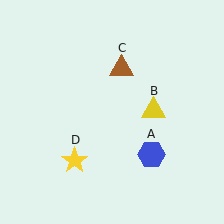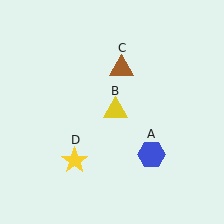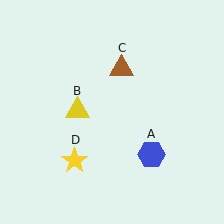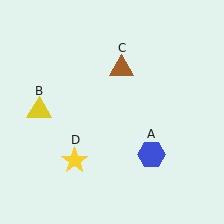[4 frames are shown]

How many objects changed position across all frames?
1 object changed position: yellow triangle (object B).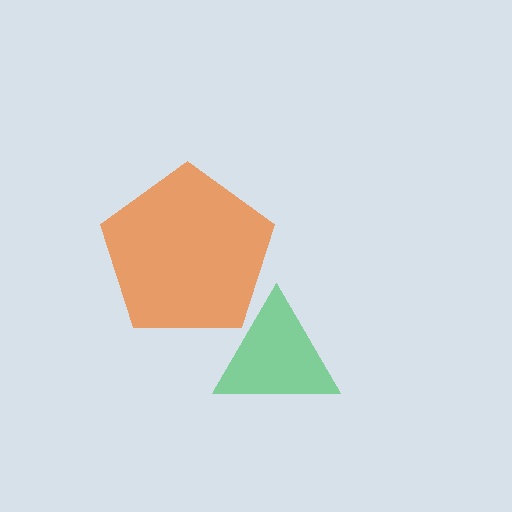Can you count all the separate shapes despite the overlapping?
Yes, there are 2 separate shapes.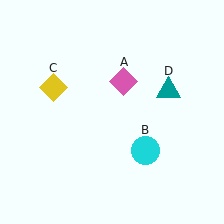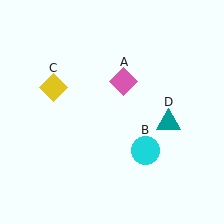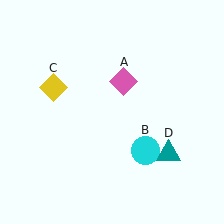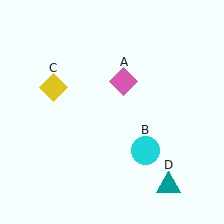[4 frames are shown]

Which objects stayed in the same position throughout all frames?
Pink diamond (object A) and cyan circle (object B) and yellow diamond (object C) remained stationary.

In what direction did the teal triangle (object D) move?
The teal triangle (object D) moved down.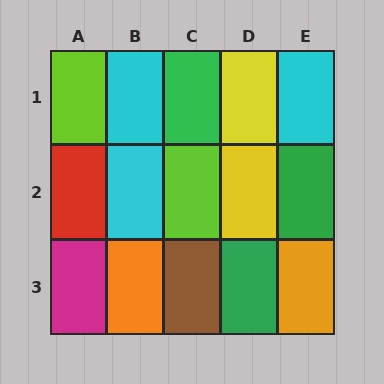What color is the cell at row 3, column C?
Brown.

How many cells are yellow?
2 cells are yellow.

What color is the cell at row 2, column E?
Green.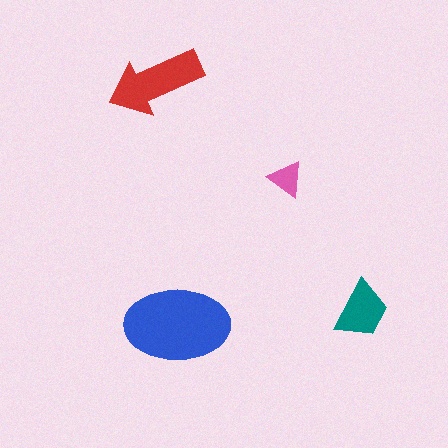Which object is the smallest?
The pink triangle.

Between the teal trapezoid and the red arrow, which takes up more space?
The red arrow.